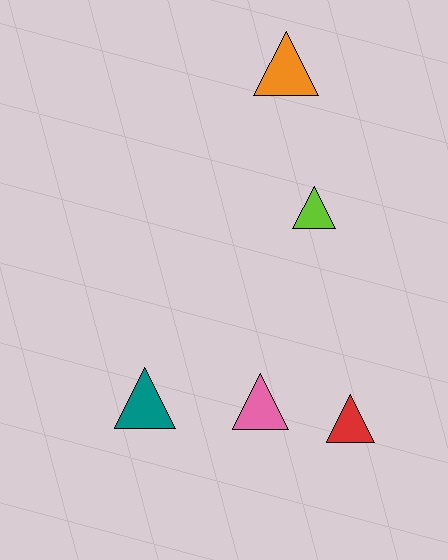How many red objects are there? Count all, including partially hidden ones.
There is 1 red object.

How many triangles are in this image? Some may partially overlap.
There are 5 triangles.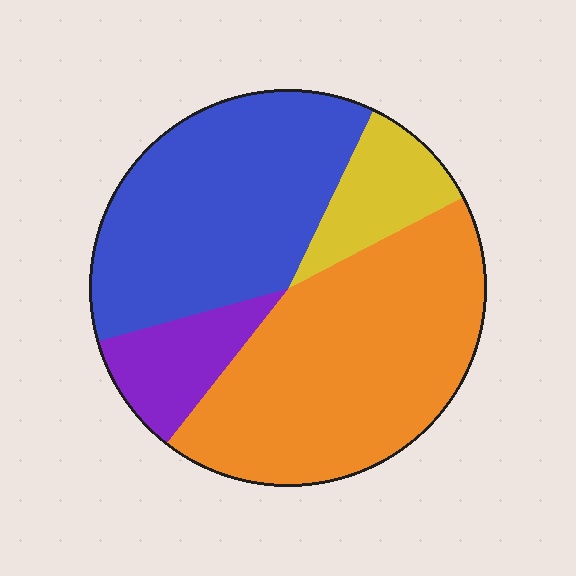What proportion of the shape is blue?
Blue covers roughly 35% of the shape.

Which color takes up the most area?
Orange, at roughly 45%.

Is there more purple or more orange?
Orange.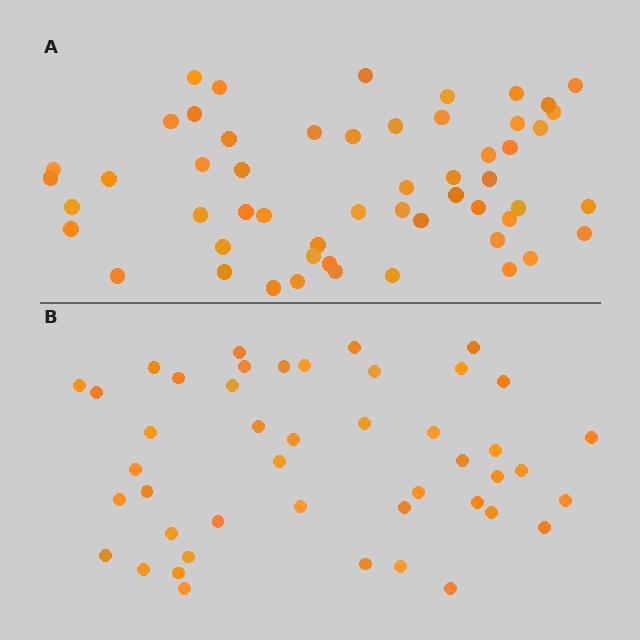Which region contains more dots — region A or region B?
Region A (the top region) has more dots.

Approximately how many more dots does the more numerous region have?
Region A has roughly 8 or so more dots than region B.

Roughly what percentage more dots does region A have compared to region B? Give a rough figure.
About 20% more.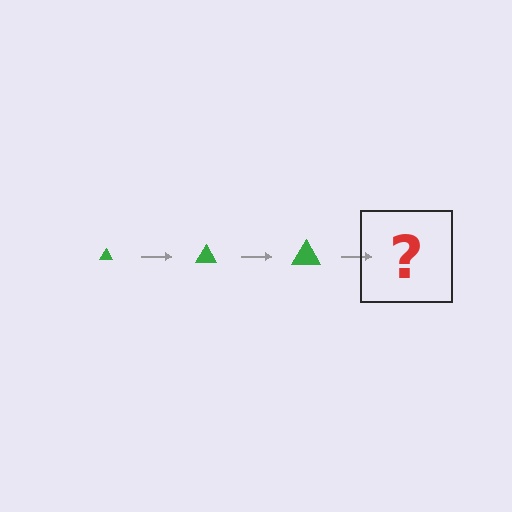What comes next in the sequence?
The next element should be a green triangle, larger than the previous one.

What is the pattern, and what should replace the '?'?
The pattern is that the triangle gets progressively larger each step. The '?' should be a green triangle, larger than the previous one.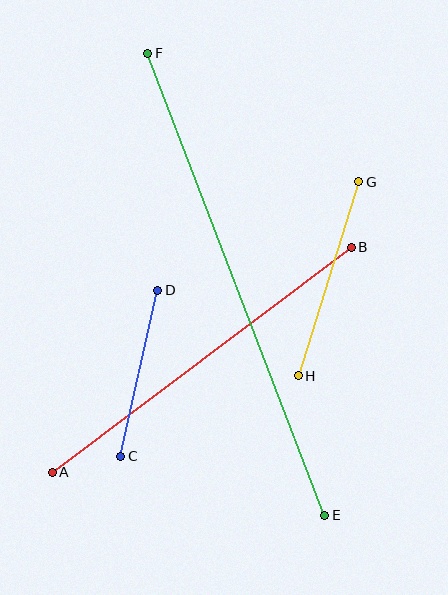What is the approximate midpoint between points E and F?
The midpoint is at approximately (236, 284) pixels.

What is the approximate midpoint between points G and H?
The midpoint is at approximately (329, 279) pixels.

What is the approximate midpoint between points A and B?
The midpoint is at approximately (202, 360) pixels.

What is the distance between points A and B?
The distance is approximately 374 pixels.